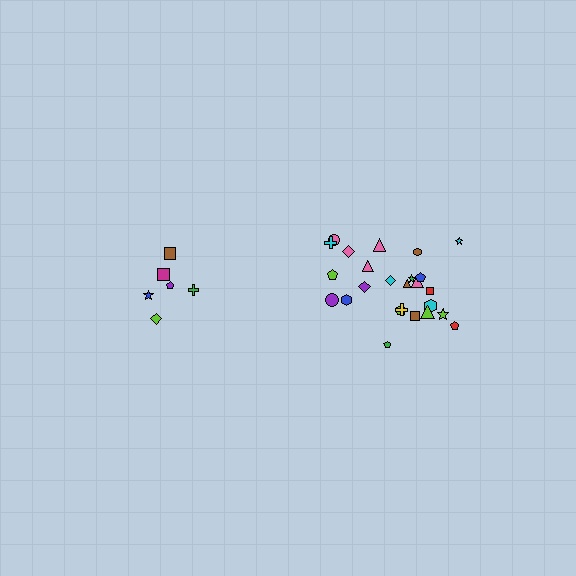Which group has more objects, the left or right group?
The right group.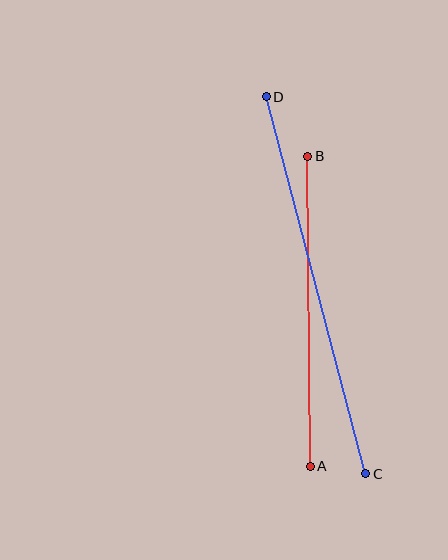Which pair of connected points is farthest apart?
Points C and D are farthest apart.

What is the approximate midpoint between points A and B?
The midpoint is at approximately (309, 311) pixels.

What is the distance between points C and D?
The distance is approximately 390 pixels.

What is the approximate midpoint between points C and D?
The midpoint is at approximately (316, 285) pixels.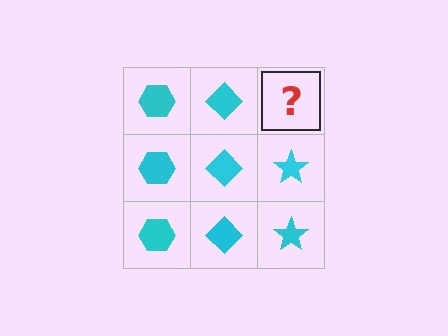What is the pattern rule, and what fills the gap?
The rule is that each column has a consistent shape. The gap should be filled with a cyan star.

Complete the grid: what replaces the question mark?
The question mark should be replaced with a cyan star.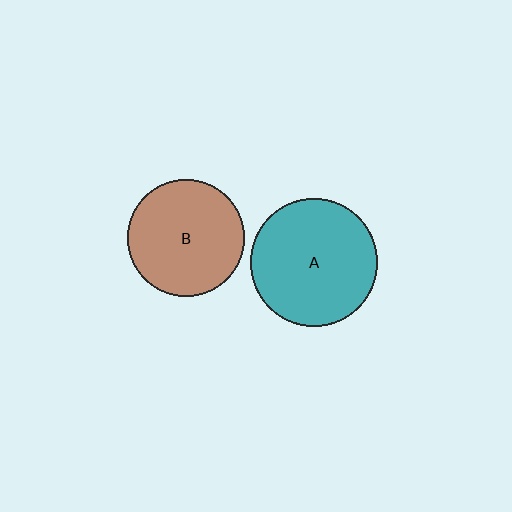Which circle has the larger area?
Circle A (teal).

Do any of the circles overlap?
No, none of the circles overlap.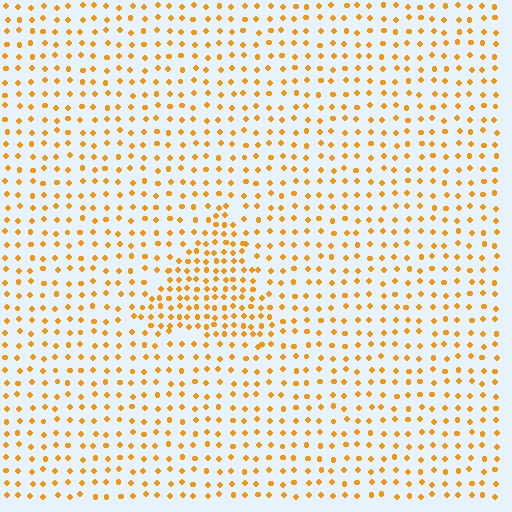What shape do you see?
I see a triangle.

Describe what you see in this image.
The image contains small orange elements arranged at two different densities. A triangle-shaped region is visible where the elements are more densely packed than the surrounding area.